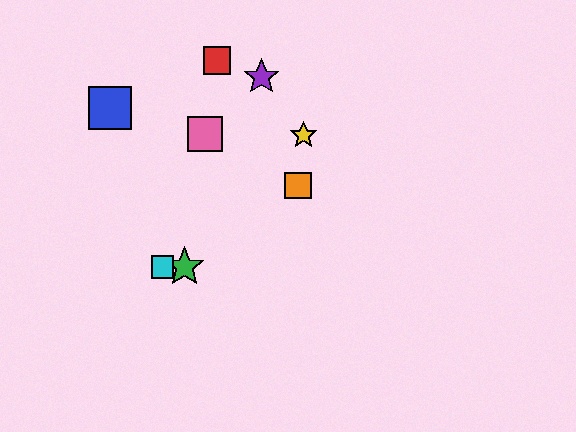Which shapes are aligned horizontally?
The green star, the cyan square are aligned horizontally.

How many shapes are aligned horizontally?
2 shapes (the green star, the cyan square) are aligned horizontally.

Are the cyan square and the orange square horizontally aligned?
No, the cyan square is at y≈267 and the orange square is at y≈186.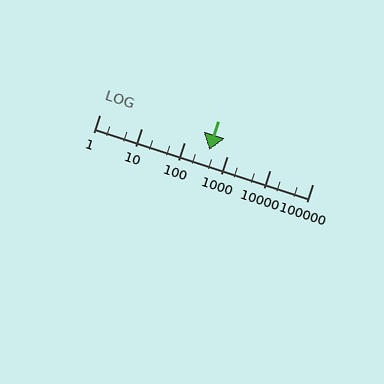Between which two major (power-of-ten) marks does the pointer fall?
The pointer is between 100 and 1000.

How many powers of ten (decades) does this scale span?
The scale spans 5 decades, from 1 to 100000.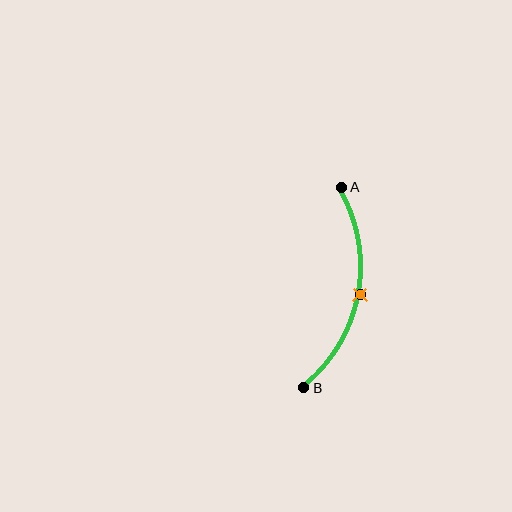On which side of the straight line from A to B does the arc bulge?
The arc bulges to the right of the straight line connecting A and B.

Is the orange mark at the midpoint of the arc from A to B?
Yes. The orange mark lies on the arc at equal arc-length from both A and B — it is the arc midpoint.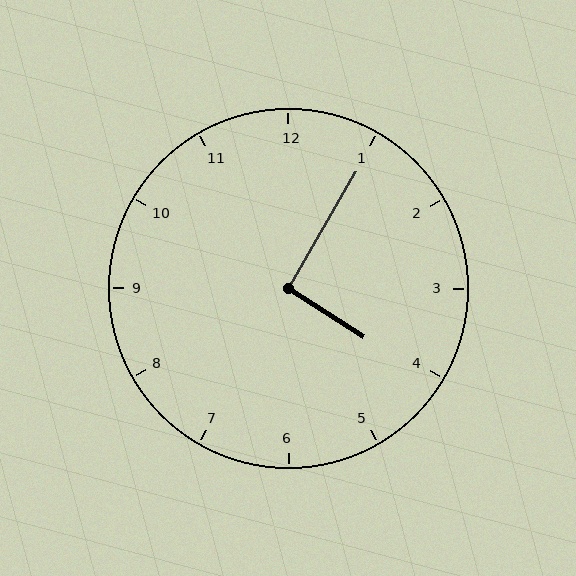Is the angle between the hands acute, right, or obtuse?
It is right.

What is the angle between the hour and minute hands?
Approximately 92 degrees.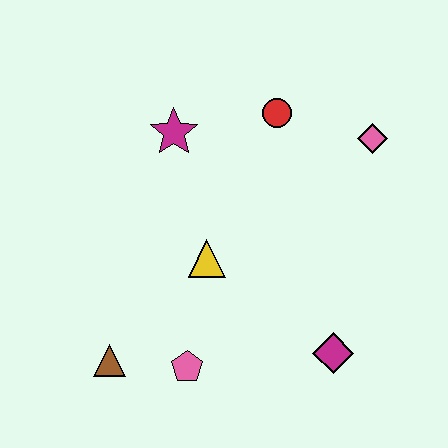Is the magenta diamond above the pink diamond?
No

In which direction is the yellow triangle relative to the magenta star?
The yellow triangle is below the magenta star.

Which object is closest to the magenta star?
The red circle is closest to the magenta star.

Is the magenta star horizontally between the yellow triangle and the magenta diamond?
No